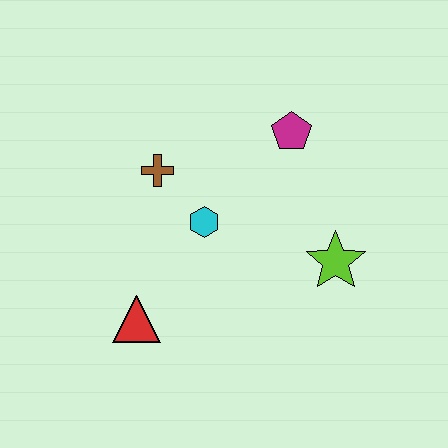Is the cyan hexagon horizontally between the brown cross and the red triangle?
No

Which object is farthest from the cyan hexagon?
The lime star is farthest from the cyan hexagon.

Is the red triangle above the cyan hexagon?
No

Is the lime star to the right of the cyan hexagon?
Yes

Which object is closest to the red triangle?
The cyan hexagon is closest to the red triangle.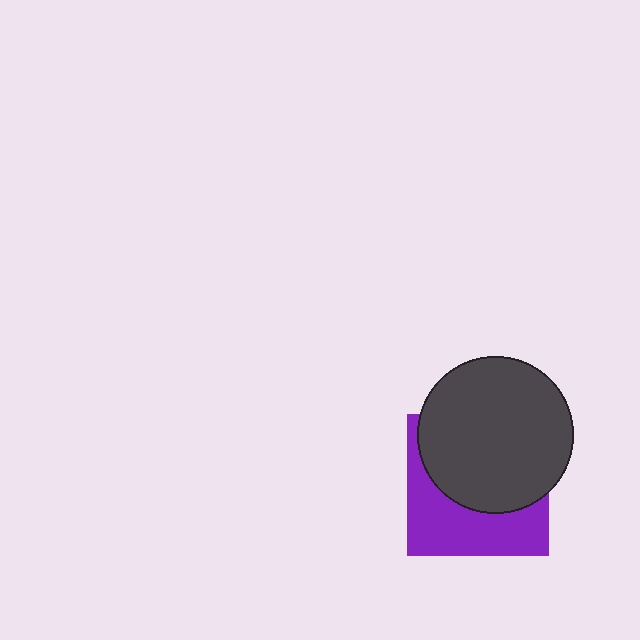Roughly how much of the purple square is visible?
A small part of it is visible (roughly 42%).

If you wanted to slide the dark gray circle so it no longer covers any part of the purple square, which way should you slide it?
Slide it up — that is the most direct way to separate the two shapes.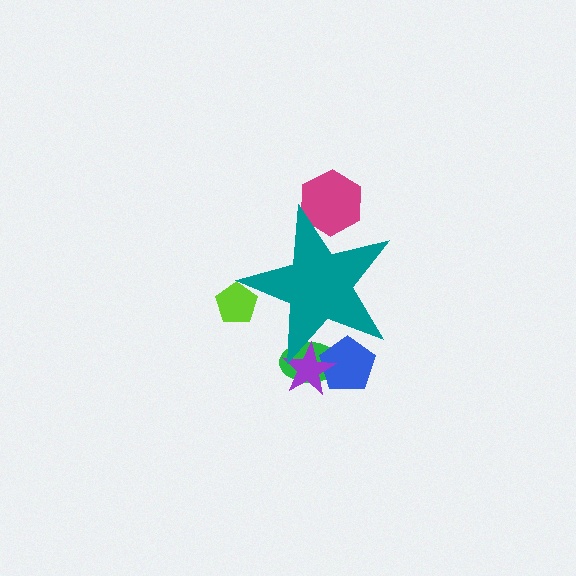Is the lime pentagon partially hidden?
Yes, the lime pentagon is partially hidden behind the teal star.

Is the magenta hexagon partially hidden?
Yes, the magenta hexagon is partially hidden behind the teal star.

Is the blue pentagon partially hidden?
Yes, the blue pentagon is partially hidden behind the teal star.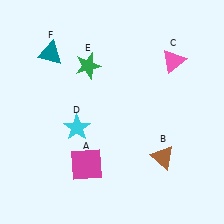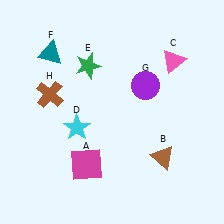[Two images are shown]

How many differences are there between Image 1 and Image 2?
There are 2 differences between the two images.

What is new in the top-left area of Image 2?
A brown cross (H) was added in the top-left area of Image 2.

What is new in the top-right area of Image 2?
A purple circle (G) was added in the top-right area of Image 2.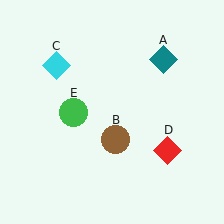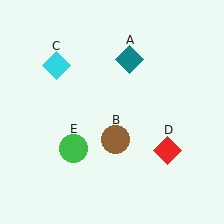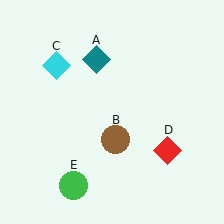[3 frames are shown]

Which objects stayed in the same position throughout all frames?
Brown circle (object B) and cyan diamond (object C) and red diamond (object D) remained stationary.